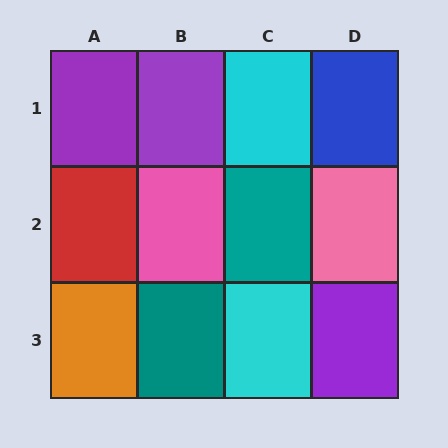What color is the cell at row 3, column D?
Purple.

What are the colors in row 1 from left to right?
Purple, purple, cyan, blue.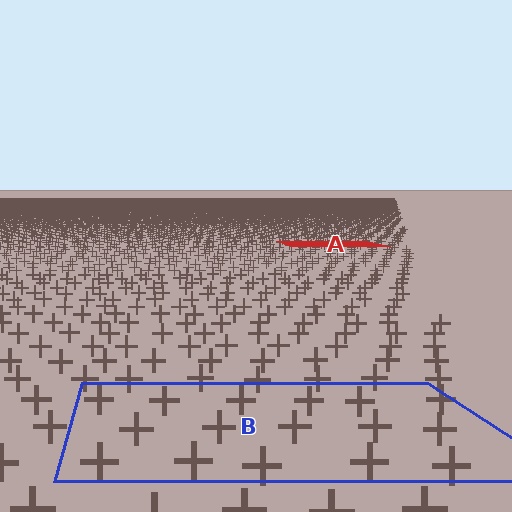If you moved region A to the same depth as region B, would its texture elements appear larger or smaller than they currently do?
They would appear larger. At a closer depth, the same texture elements are projected at a bigger on-screen size.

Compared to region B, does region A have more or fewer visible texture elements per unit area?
Region A has more texture elements per unit area — they are packed more densely because it is farther away.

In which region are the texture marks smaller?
The texture marks are smaller in region A, because it is farther away.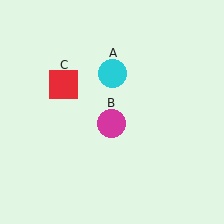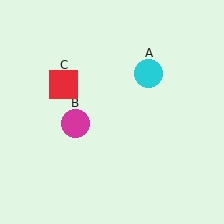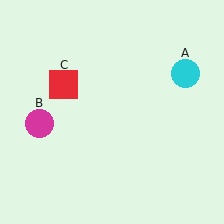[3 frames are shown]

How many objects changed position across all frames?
2 objects changed position: cyan circle (object A), magenta circle (object B).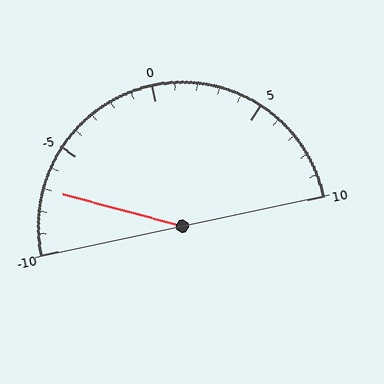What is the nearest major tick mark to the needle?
The nearest major tick mark is -5.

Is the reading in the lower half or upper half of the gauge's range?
The reading is in the lower half of the range (-10 to 10).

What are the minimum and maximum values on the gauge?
The gauge ranges from -10 to 10.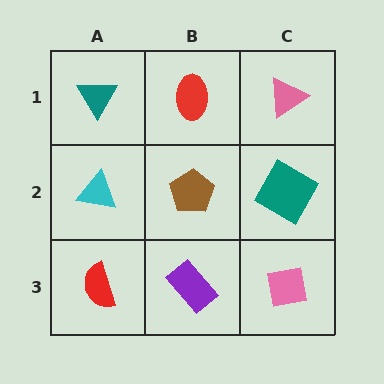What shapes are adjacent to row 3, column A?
A cyan triangle (row 2, column A), a purple rectangle (row 3, column B).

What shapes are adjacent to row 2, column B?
A red ellipse (row 1, column B), a purple rectangle (row 3, column B), a cyan triangle (row 2, column A), a teal square (row 2, column C).